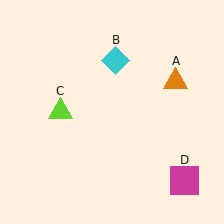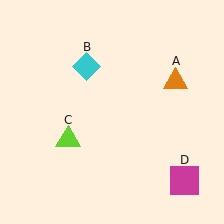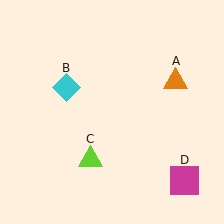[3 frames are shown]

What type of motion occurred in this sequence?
The cyan diamond (object B), lime triangle (object C) rotated counterclockwise around the center of the scene.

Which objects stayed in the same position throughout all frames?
Orange triangle (object A) and magenta square (object D) remained stationary.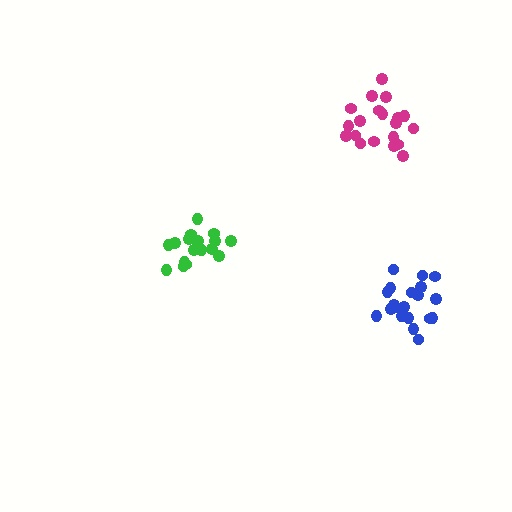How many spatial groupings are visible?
There are 3 spatial groupings.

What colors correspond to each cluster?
The clusters are colored: green, blue, magenta.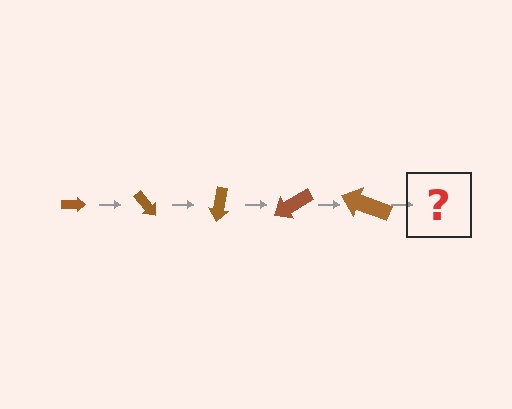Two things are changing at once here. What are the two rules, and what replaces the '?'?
The two rules are that the arrow grows larger each step and it rotates 50 degrees each step. The '?' should be an arrow, larger than the previous one and rotated 250 degrees from the start.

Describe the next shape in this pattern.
It should be an arrow, larger than the previous one and rotated 250 degrees from the start.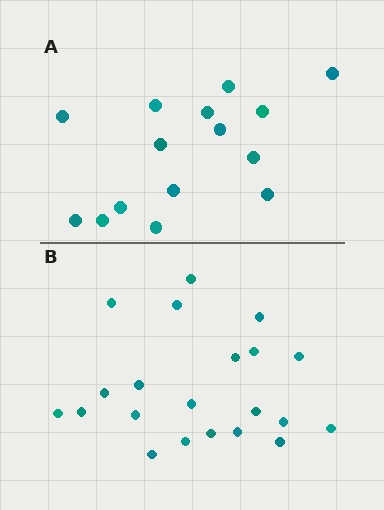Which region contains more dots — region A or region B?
Region B (the bottom region) has more dots.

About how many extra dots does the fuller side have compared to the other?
Region B has about 6 more dots than region A.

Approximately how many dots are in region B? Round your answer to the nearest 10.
About 20 dots. (The exact count is 21, which rounds to 20.)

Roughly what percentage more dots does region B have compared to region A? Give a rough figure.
About 40% more.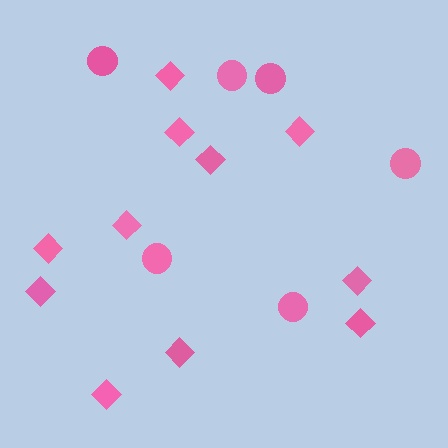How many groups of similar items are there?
There are 2 groups: one group of diamonds (11) and one group of circles (6).